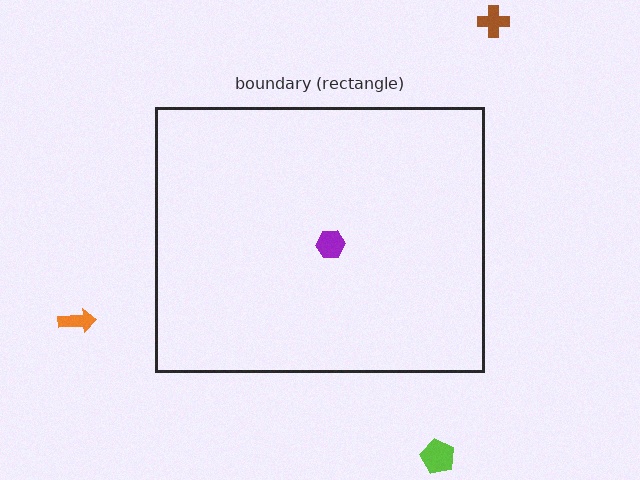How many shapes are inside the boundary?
1 inside, 3 outside.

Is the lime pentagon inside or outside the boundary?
Outside.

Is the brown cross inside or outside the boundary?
Outside.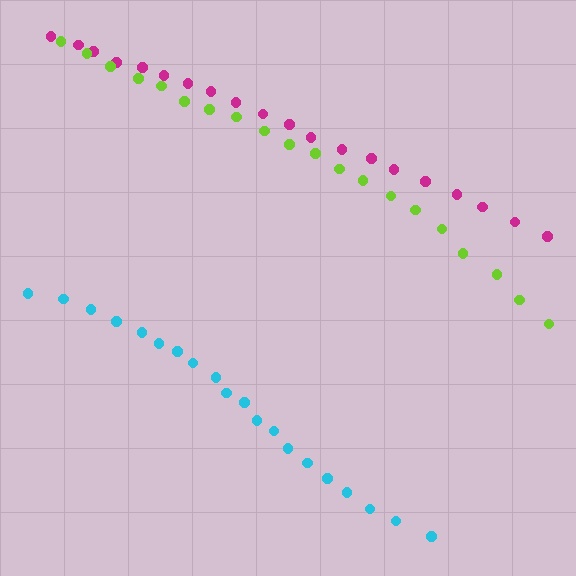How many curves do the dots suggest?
There are 3 distinct paths.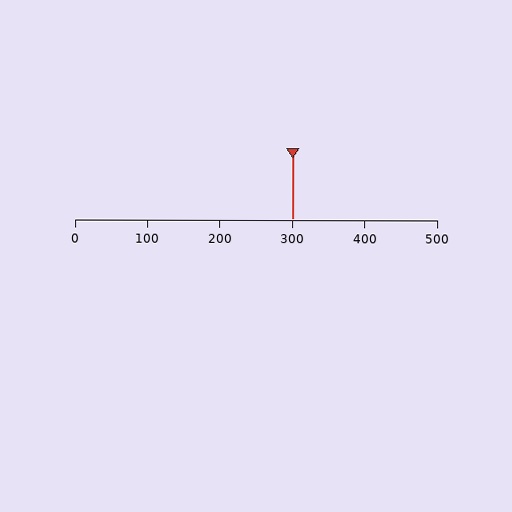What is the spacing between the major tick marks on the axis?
The major ticks are spaced 100 apart.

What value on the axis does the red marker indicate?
The marker indicates approximately 300.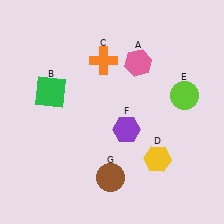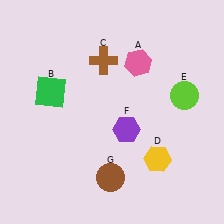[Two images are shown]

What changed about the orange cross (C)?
In Image 1, C is orange. In Image 2, it changed to brown.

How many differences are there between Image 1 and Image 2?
There is 1 difference between the two images.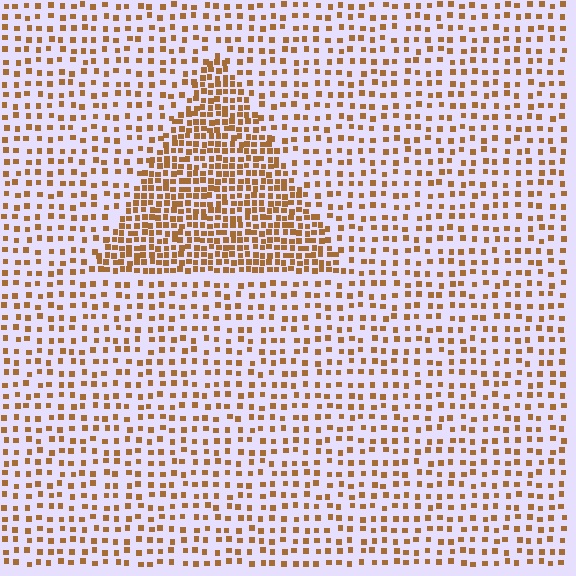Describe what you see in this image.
The image contains small brown elements arranged at two different densities. A triangle-shaped region is visible where the elements are more densely packed than the surrounding area.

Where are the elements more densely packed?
The elements are more densely packed inside the triangle boundary.